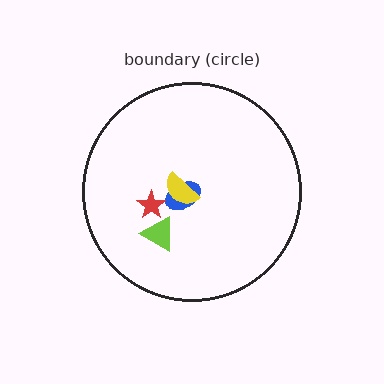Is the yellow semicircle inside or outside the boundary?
Inside.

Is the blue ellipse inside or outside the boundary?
Inside.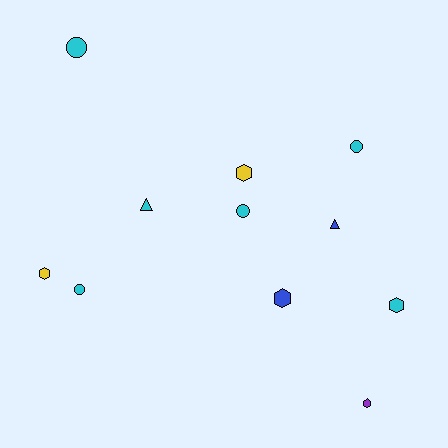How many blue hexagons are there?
There is 1 blue hexagon.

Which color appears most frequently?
Cyan, with 6 objects.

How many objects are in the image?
There are 11 objects.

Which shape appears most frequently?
Hexagon, with 5 objects.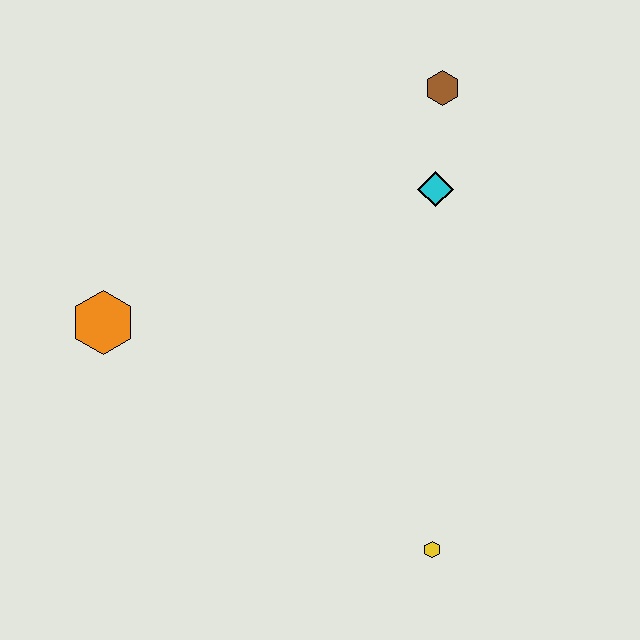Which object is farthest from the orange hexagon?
The brown hexagon is farthest from the orange hexagon.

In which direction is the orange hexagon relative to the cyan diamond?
The orange hexagon is to the left of the cyan diamond.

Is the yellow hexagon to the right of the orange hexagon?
Yes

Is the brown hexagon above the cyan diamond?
Yes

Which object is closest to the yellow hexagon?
The cyan diamond is closest to the yellow hexagon.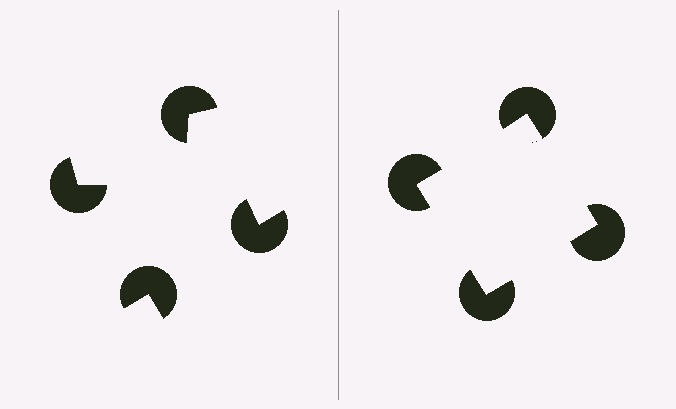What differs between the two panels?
The pac-man discs are positioned identically on both sides; only the wedge orientations differ. On the right they align to a square; on the left they are misaligned.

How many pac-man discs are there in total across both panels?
8 — 4 on each side.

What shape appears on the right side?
An illusory square.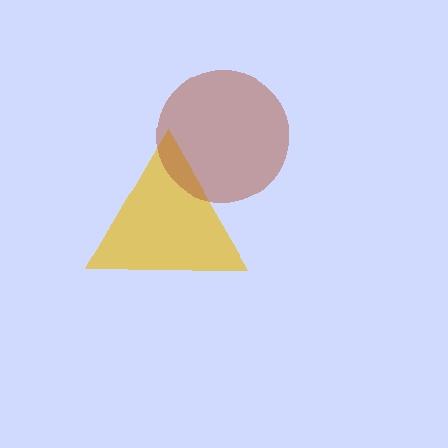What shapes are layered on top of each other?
The layered shapes are: a yellow triangle, a brown circle.